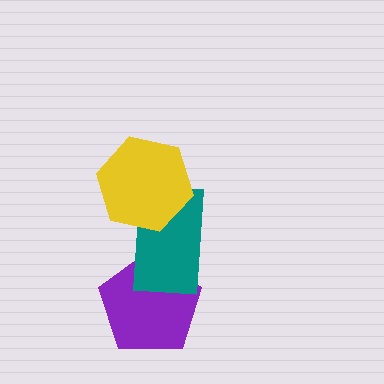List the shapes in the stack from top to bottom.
From top to bottom: the yellow hexagon, the teal rectangle, the purple pentagon.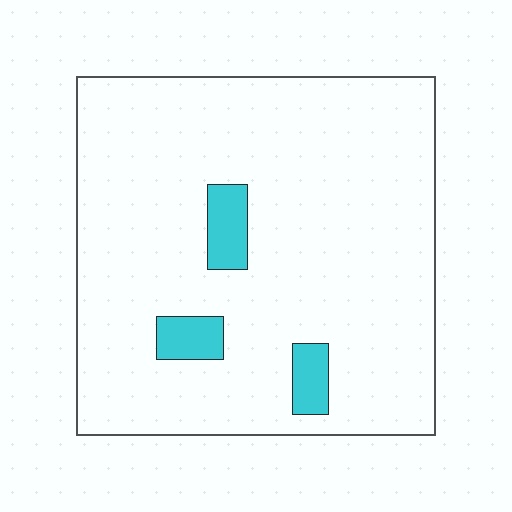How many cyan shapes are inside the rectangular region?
3.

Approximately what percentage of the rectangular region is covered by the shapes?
Approximately 5%.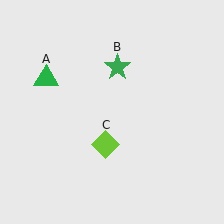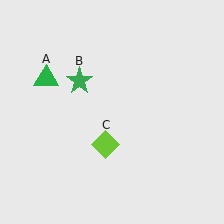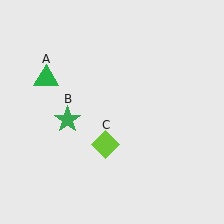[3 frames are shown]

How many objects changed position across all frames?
1 object changed position: green star (object B).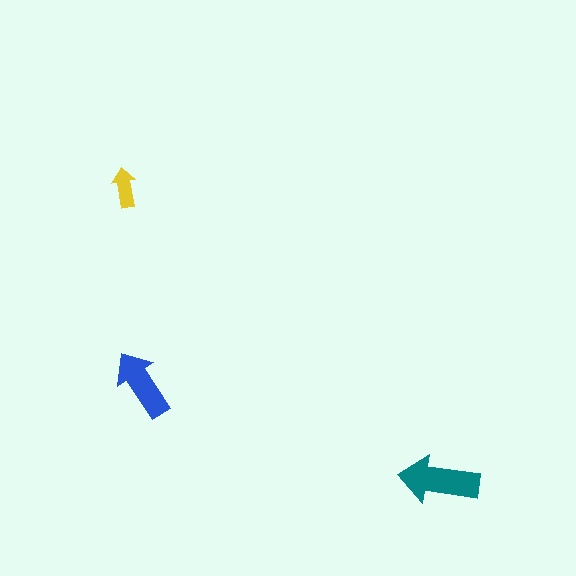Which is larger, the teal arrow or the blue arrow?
The teal one.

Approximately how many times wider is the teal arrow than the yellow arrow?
About 2 times wider.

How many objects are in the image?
There are 3 objects in the image.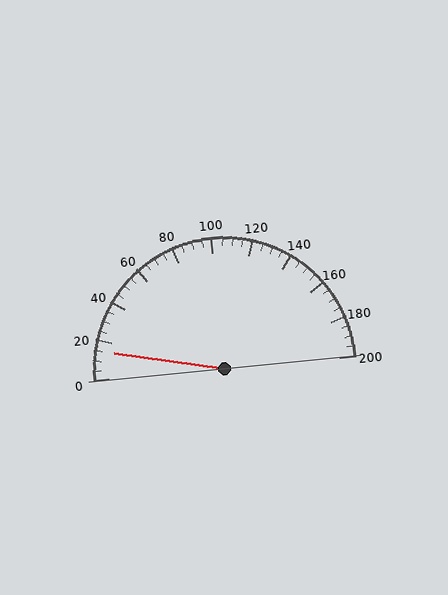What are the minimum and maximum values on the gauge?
The gauge ranges from 0 to 200.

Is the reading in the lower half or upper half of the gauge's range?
The reading is in the lower half of the range (0 to 200).